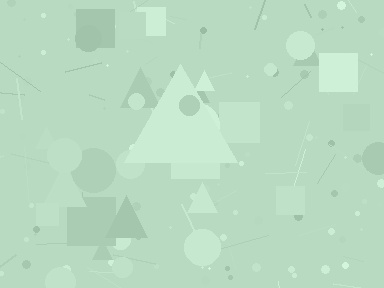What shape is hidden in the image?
A triangle is hidden in the image.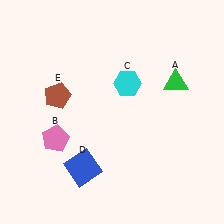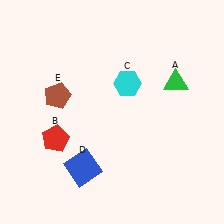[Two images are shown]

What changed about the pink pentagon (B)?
In Image 1, B is pink. In Image 2, it changed to red.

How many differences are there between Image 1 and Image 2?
There is 1 difference between the two images.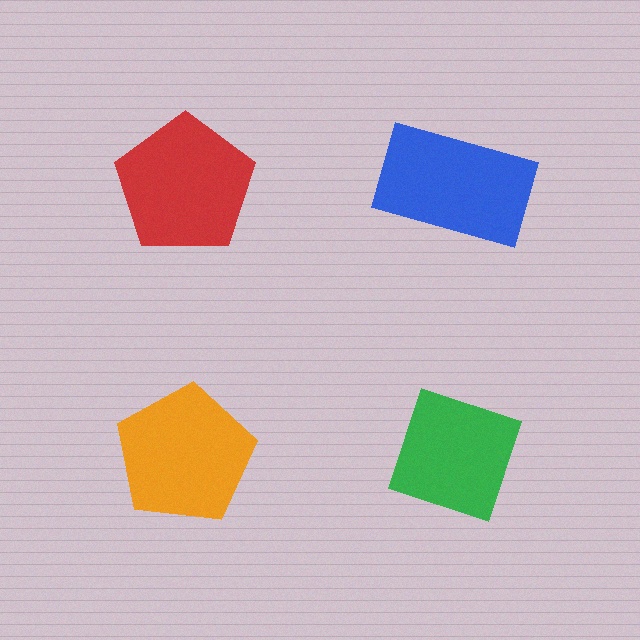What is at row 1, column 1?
A red pentagon.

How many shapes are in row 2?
2 shapes.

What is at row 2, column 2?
A green diamond.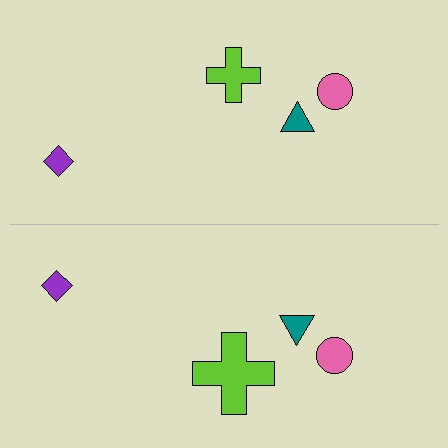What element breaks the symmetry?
The lime cross on the bottom side has a different size than its mirror counterpart.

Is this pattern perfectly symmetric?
No, the pattern is not perfectly symmetric. The lime cross on the bottom side has a different size than its mirror counterpart.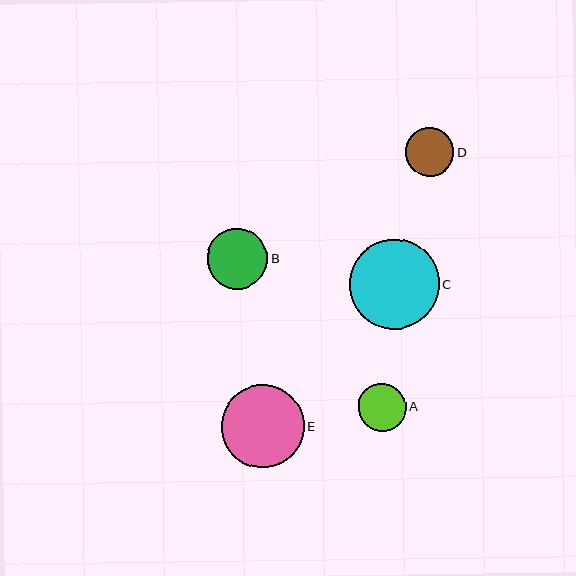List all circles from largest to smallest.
From largest to smallest: C, E, B, D, A.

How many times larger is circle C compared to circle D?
Circle C is approximately 1.8 times the size of circle D.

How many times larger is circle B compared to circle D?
Circle B is approximately 1.2 times the size of circle D.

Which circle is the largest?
Circle C is the largest with a size of approximately 90 pixels.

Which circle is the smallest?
Circle A is the smallest with a size of approximately 48 pixels.